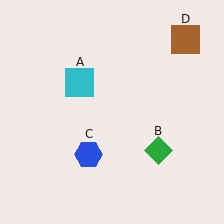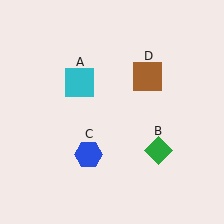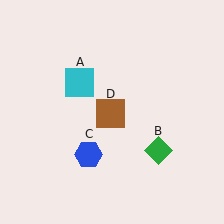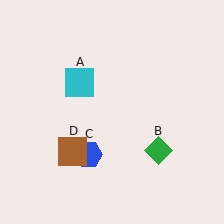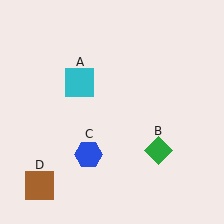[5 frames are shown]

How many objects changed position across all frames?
1 object changed position: brown square (object D).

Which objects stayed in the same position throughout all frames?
Cyan square (object A) and green diamond (object B) and blue hexagon (object C) remained stationary.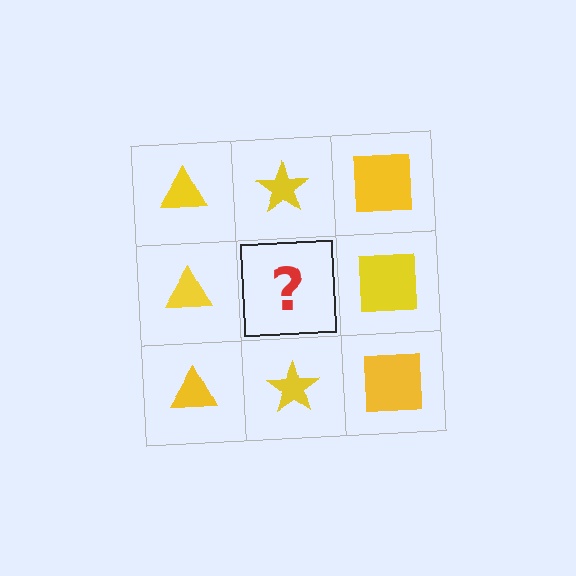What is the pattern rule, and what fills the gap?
The rule is that each column has a consistent shape. The gap should be filled with a yellow star.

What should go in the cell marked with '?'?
The missing cell should contain a yellow star.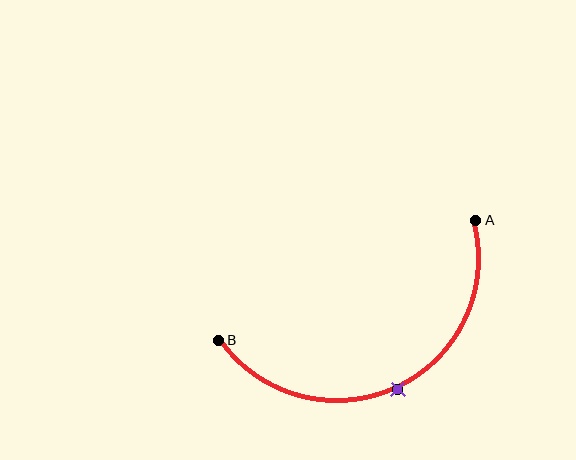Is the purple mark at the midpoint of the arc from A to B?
Yes. The purple mark lies on the arc at equal arc-length from both A and B — it is the arc midpoint.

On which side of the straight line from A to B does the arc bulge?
The arc bulges below the straight line connecting A and B.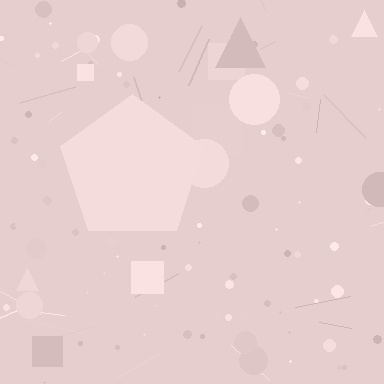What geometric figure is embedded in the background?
A pentagon is embedded in the background.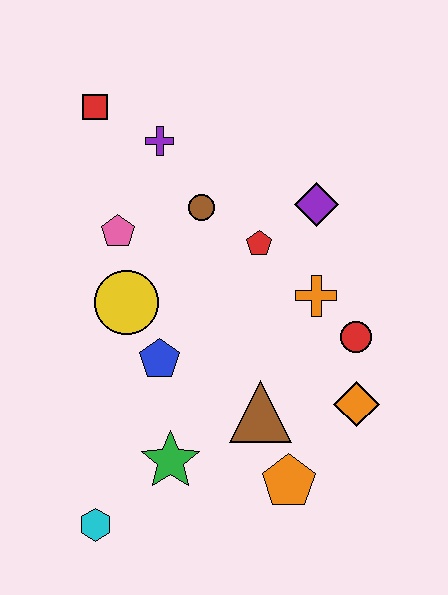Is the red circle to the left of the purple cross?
No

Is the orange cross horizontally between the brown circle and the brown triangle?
No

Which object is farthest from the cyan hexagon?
The red square is farthest from the cyan hexagon.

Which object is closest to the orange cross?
The red circle is closest to the orange cross.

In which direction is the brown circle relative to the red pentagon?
The brown circle is to the left of the red pentagon.